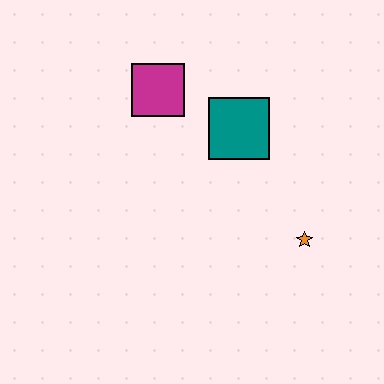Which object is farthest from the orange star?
The magenta square is farthest from the orange star.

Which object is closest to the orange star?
The teal square is closest to the orange star.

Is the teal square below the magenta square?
Yes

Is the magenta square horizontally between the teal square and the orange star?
No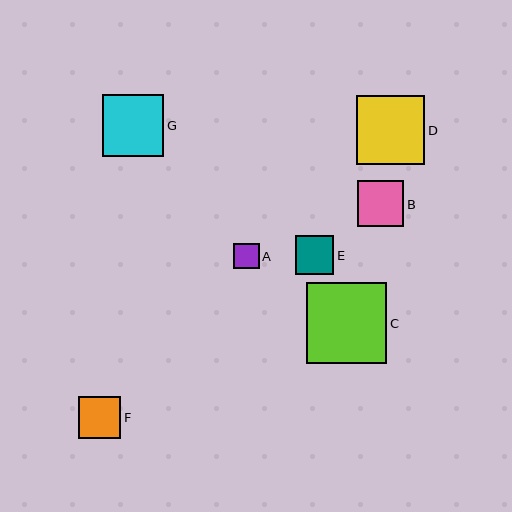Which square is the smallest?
Square A is the smallest with a size of approximately 26 pixels.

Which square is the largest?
Square C is the largest with a size of approximately 81 pixels.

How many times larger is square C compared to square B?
Square C is approximately 1.7 times the size of square B.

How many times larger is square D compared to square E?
Square D is approximately 1.8 times the size of square E.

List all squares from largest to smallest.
From largest to smallest: C, D, G, B, F, E, A.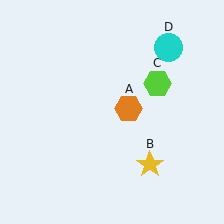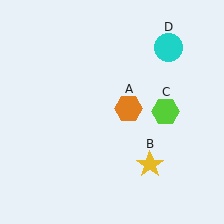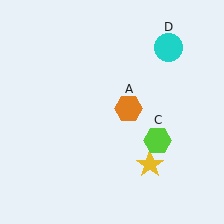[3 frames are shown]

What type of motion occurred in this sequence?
The lime hexagon (object C) rotated clockwise around the center of the scene.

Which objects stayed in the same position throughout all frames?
Orange hexagon (object A) and yellow star (object B) and cyan circle (object D) remained stationary.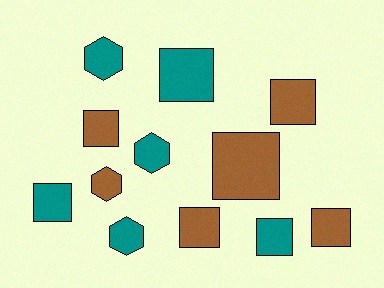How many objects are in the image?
There are 12 objects.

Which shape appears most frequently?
Square, with 8 objects.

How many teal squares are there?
There are 3 teal squares.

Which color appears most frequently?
Teal, with 6 objects.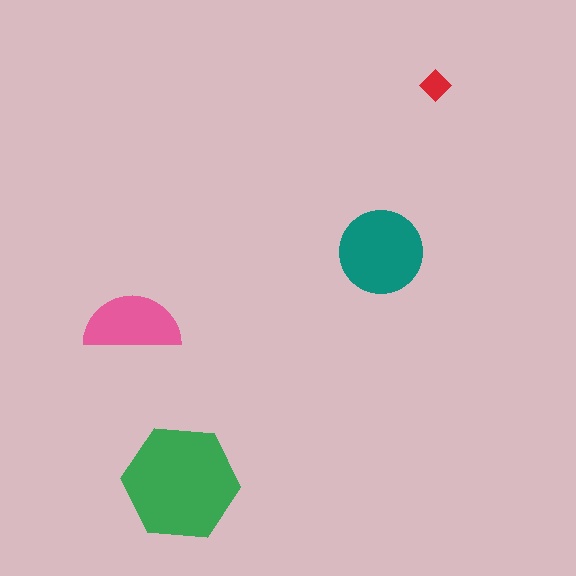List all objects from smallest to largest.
The red diamond, the pink semicircle, the teal circle, the green hexagon.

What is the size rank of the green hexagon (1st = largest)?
1st.